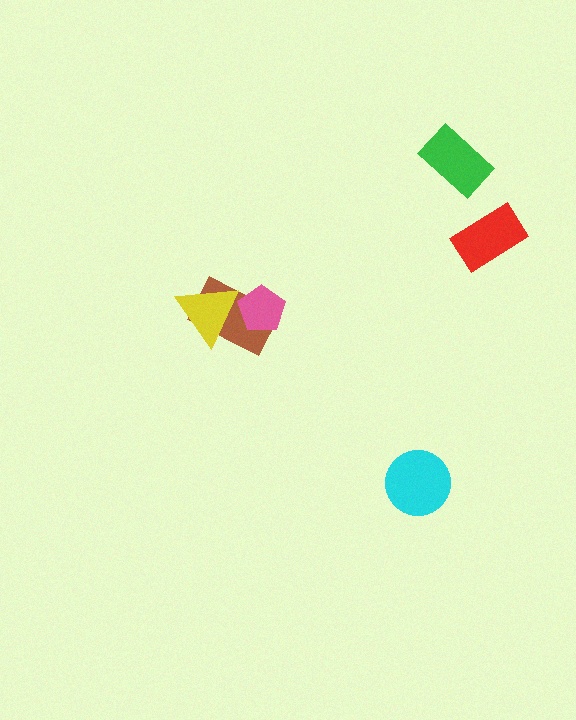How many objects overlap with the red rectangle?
0 objects overlap with the red rectangle.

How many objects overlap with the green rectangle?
0 objects overlap with the green rectangle.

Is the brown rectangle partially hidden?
Yes, it is partially covered by another shape.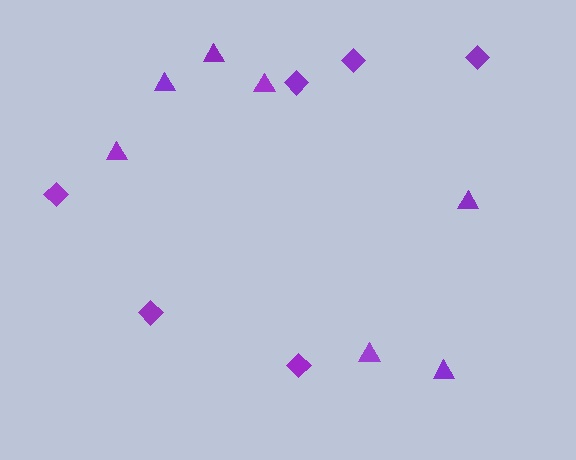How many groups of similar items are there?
There are 2 groups: one group of diamonds (6) and one group of triangles (7).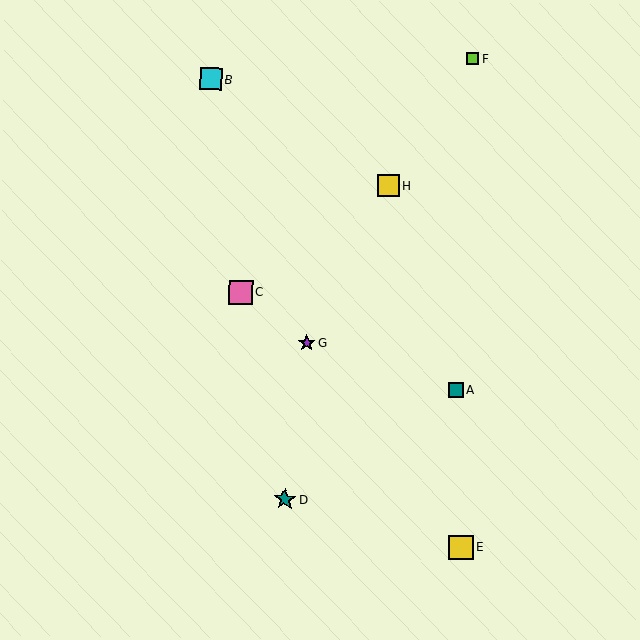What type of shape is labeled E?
Shape E is a yellow square.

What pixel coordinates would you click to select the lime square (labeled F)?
Click at (473, 59) to select the lime square F.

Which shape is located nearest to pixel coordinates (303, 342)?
The purple star (labeled G) at (306, 343) is nearest to that location.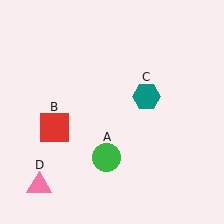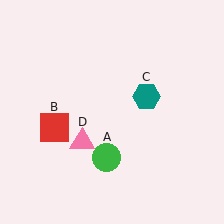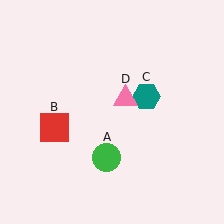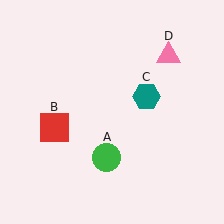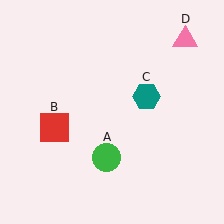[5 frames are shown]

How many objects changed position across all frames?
1 object changed position: pink triangle (object D).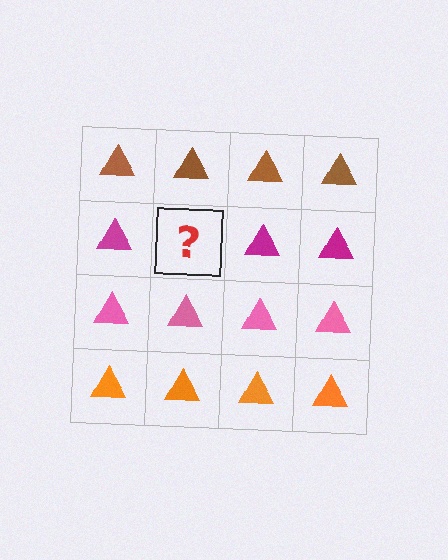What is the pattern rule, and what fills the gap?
The rule is that each row has a consistent color. The gap should be filled with a magenta triangle.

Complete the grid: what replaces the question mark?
The question mark should be replaced with a magenta triangle.